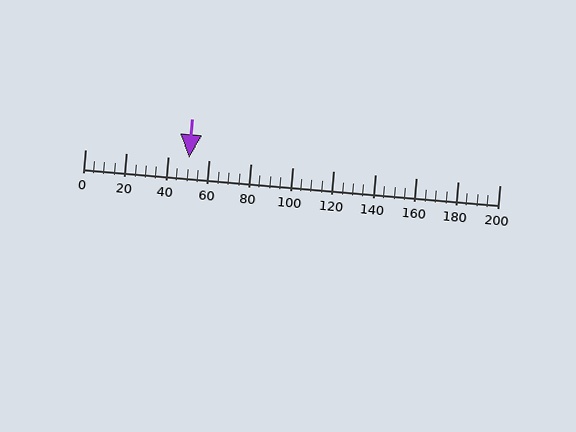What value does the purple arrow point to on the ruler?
The purple arrow points to approximately 50.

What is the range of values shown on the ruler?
The ruler shows values from 0 to 200.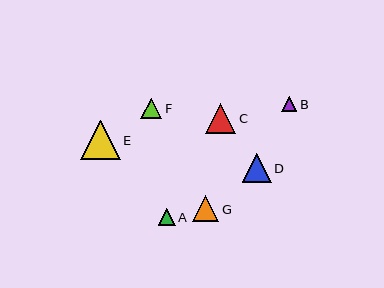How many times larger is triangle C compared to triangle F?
Triangle C is approximately 1.5 times the size of triangle F.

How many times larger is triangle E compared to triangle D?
Triangle E is approximately 1.4 times the size of triangle D.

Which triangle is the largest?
Triangle E is the largest with a size of approximately 40 pixels.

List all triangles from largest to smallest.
From largest to smallest: E, C, D, G, F, A, B.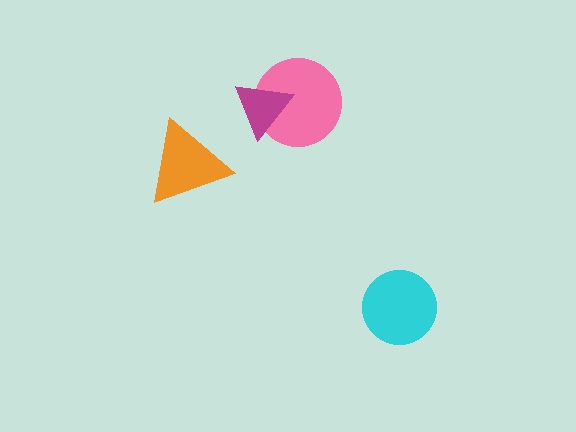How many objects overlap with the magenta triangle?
1 object overlaps with the magenta triangle.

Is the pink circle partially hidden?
Yes, it is partially covered by another shape.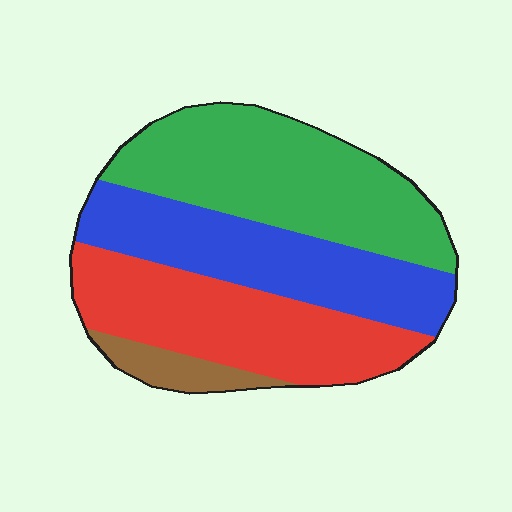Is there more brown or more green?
Green.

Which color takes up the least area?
Brown, at roughly 5%.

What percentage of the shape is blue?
Blue takes up about one quarter (1/4) of the shape.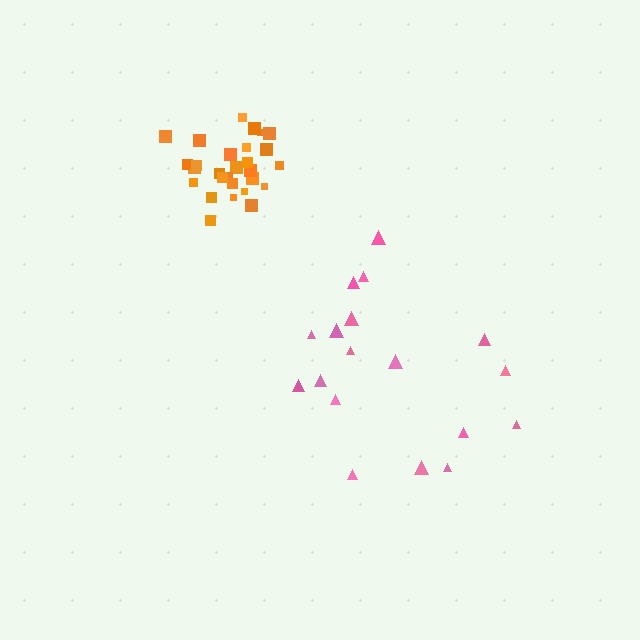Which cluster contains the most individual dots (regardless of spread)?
Orange (28).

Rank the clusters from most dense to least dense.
orange, pink.